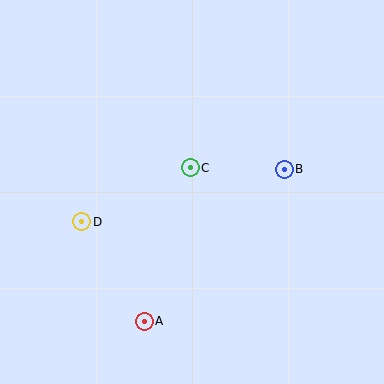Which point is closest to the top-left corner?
Point D is closest to the top-left corner.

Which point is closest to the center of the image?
Point C at (190, 168) is closest to the center.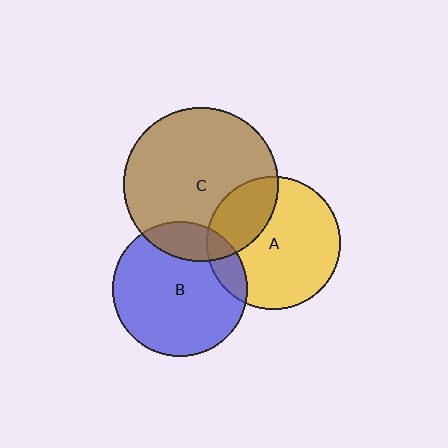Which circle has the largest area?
Circle C (brown).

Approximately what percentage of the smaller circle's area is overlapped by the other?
Approximately 25%.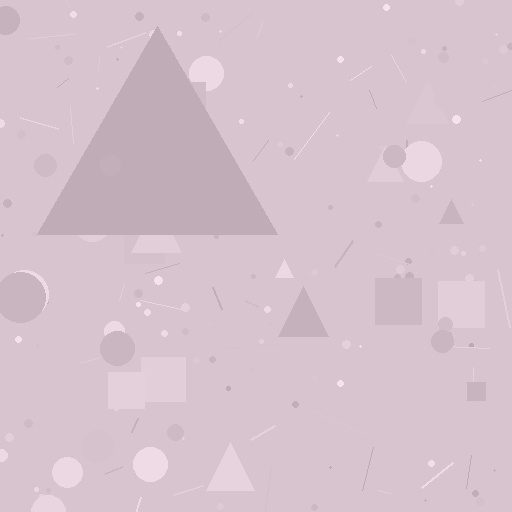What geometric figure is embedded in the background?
A triangle is embedded in the background.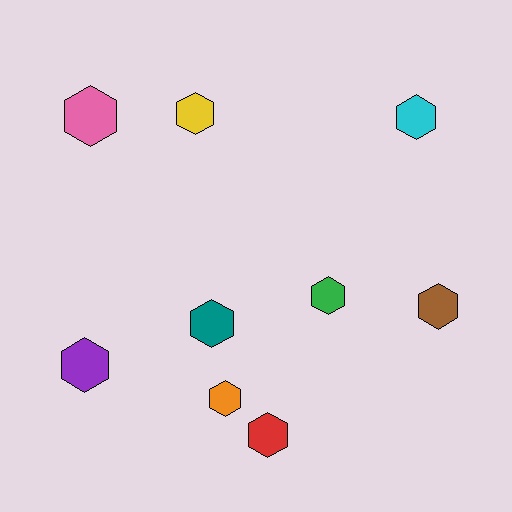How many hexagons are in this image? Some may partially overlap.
There are 9 hexagons.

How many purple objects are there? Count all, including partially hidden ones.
There is 1 purple object.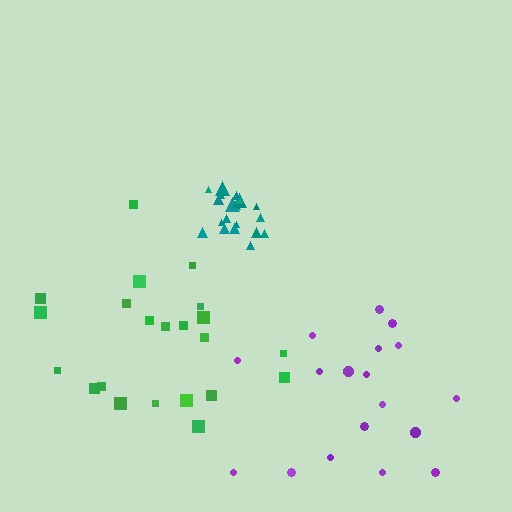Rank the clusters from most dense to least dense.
teal, green, purple.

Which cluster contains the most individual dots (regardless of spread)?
Green (22).